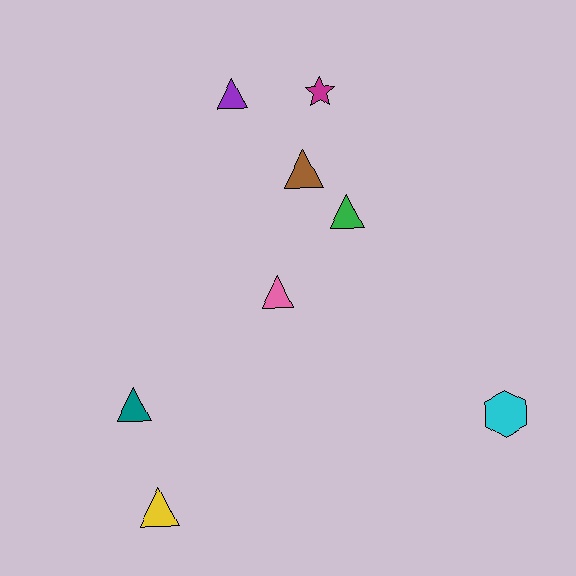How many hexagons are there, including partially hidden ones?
There is 1 hexagon.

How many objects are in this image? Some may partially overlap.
There are 8 objects.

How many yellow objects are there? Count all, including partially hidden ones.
There is 1 yellow object.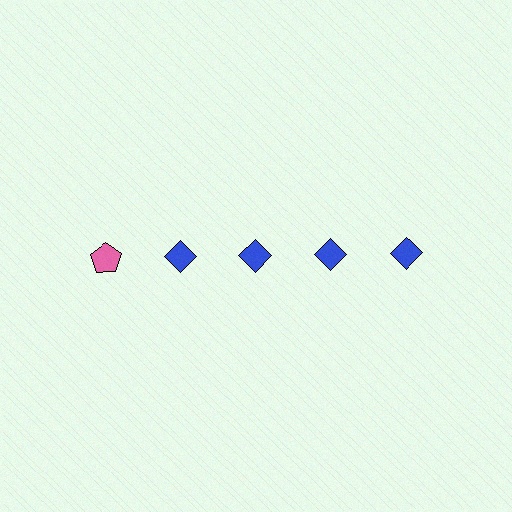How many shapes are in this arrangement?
There are 5 shapes arranged in a grid pattern.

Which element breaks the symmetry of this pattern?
The pink pentagon in the top row, leftmost column breaks the symmetry. All other shapes are blue diamonds.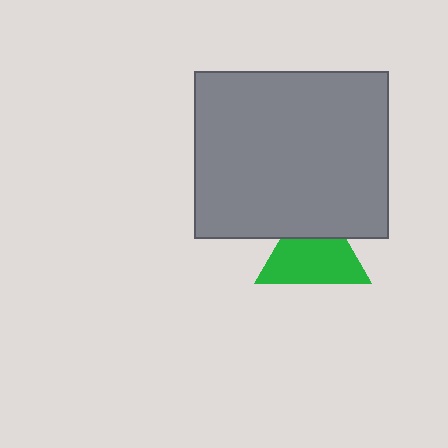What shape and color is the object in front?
The object in front is a gray rectangle.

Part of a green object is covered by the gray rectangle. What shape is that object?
It is a triangle.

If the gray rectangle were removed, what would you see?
You would see the complete green triangle.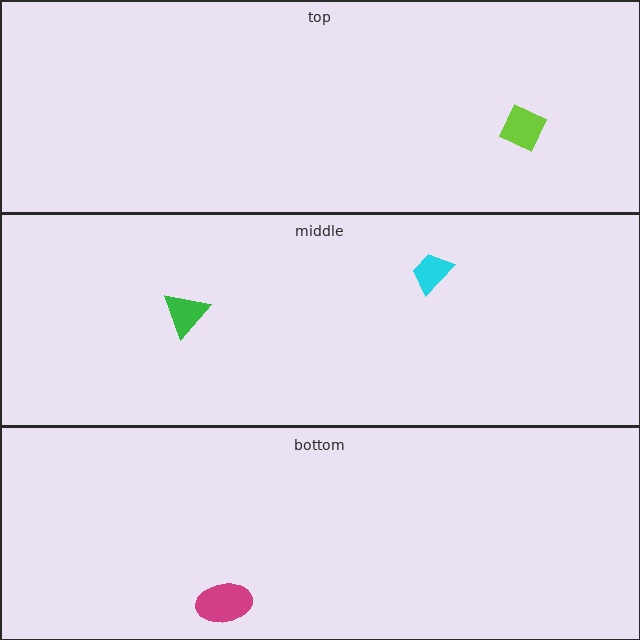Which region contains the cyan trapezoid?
The middle region.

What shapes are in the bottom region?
The magenta ellipse.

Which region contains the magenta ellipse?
The bottom region.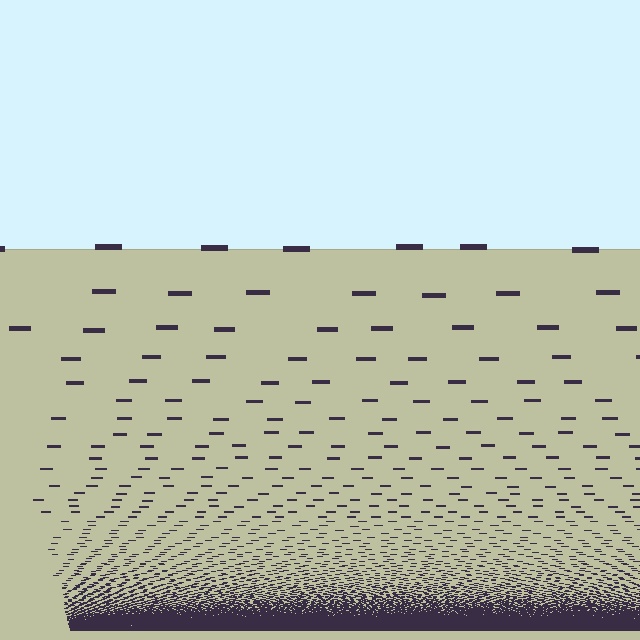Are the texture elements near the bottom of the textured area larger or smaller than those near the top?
Smaller. The gradient is inverted — elements near the bottom are smaller and denser.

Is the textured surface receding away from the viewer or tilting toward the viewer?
The surface appears to tilt toward the viewer. Texture elements get larger and sparser toward the top.